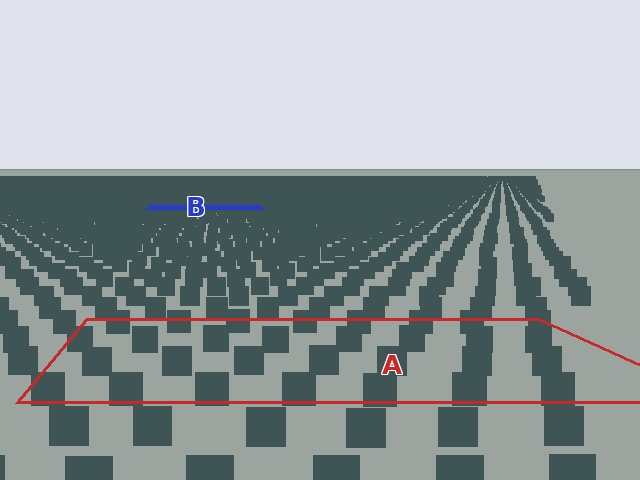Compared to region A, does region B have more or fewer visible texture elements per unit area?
Region B has more texture elements per unit area — they are packed more densely because it is farther away.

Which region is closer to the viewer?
Region A is closer. The texture elements there are larger and more spread out.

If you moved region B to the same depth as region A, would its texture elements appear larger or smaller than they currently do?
They would appear larger. At a closer depth, the same texture elements are projected at a bigger on-screen size.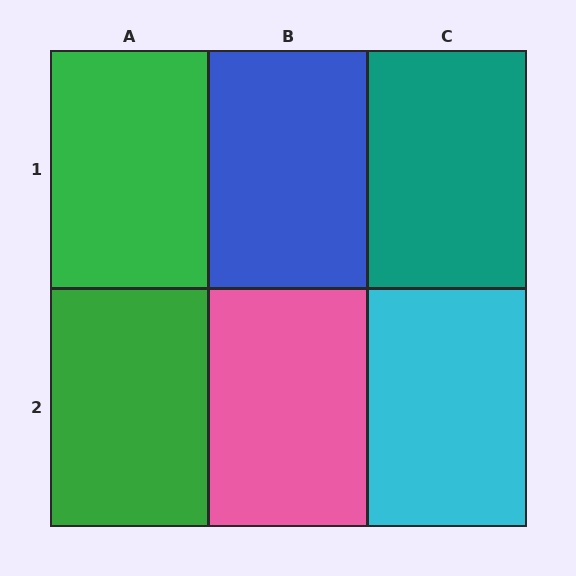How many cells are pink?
1 cell is pink.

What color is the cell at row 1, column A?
Green.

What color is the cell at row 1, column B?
Blue.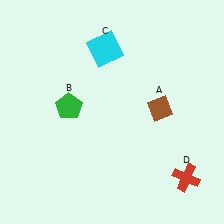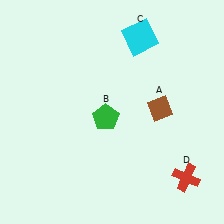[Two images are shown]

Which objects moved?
The objects that moved are: the green pentagon (B), the cyan square (C).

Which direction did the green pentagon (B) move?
The green pentagon (B) moved right.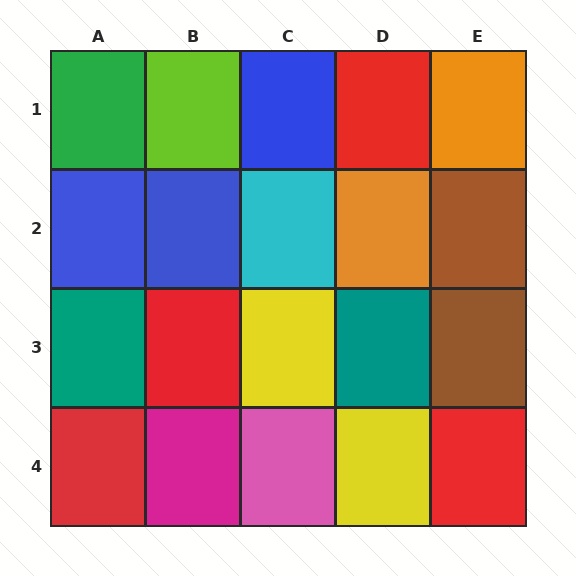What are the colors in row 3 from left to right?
Teal, red, yellow, teal, brown.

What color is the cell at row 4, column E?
Red.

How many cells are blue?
3 cells are blue.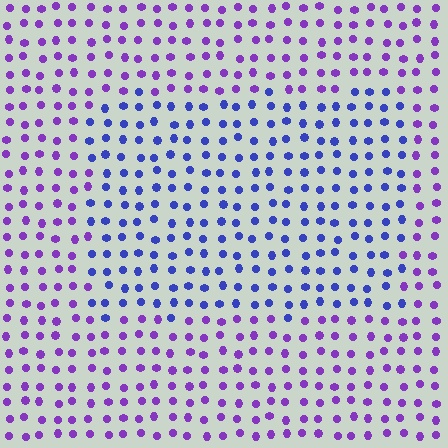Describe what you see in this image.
The image is filled with small purple elements in a uniform arrangement. A rectangle-shaped region is visible where the elements are tinted to a slightly different hue, forming a subtle color boundary.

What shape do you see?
I see a rectangle.